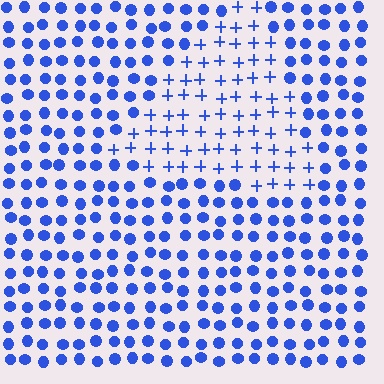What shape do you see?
I see a triangle.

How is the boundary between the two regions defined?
The boundary is defined by a change in element shape: plus signs inside vs. circles outside. All elements share the same color and spacing.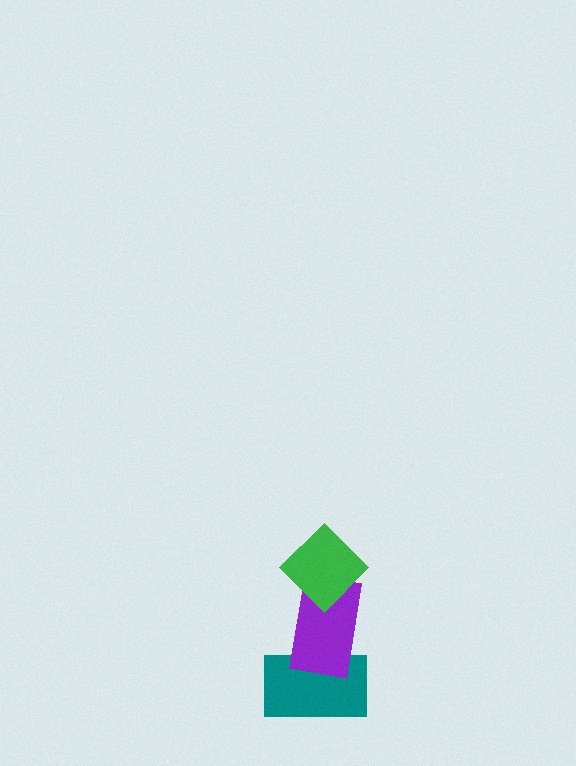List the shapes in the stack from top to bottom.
From top to bottom: the green diamond, the purple rectangle, the teal rectangle.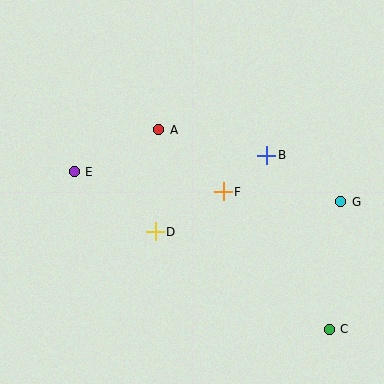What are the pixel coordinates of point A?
Point A is at (159, 130).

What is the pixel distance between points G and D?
The distance between G and D is 188 pixels.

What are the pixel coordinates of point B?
Point B is at (267, 155).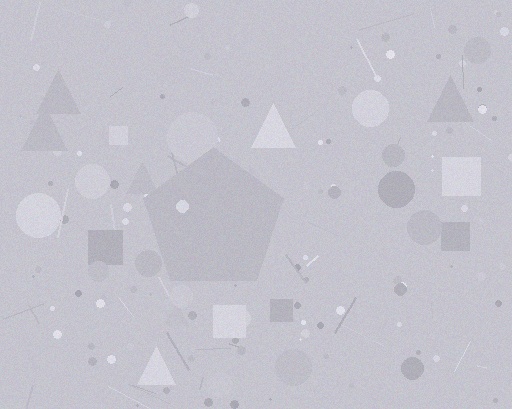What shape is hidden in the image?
A pentagon is hidden in the image.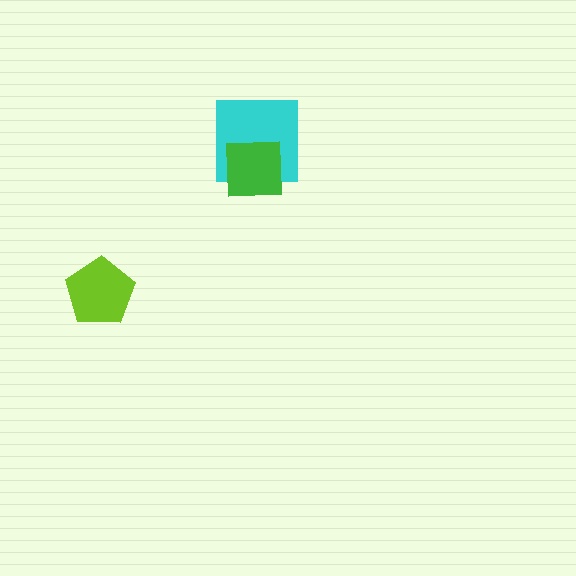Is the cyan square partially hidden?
Yes, it is partially covered by another shape.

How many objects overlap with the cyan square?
1 object overlaps with the cyan square.